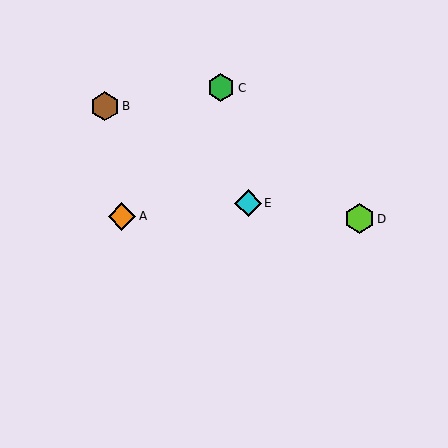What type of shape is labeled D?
Shape D is a lime hexagon.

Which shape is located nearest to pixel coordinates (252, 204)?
The cyan diamond (labeled E) at (248, 203) is nearest to that location.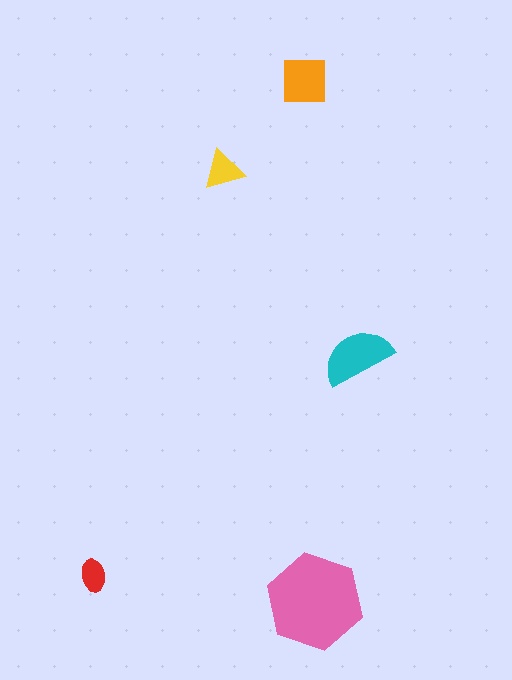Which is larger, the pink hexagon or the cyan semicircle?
The pink hexagon.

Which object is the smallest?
The red ellipse.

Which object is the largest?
The pink hexagon.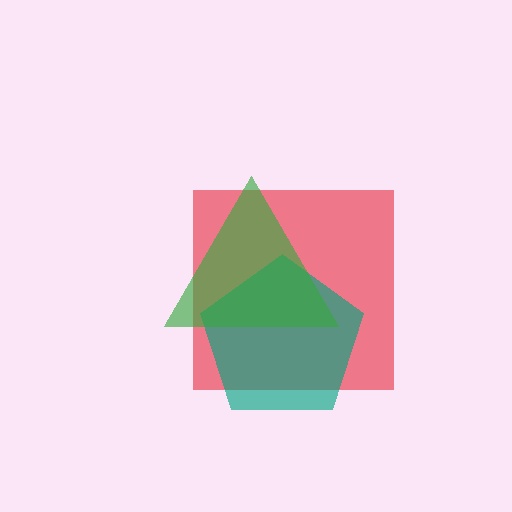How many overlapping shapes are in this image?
There are 3 overlapping shapes in the image.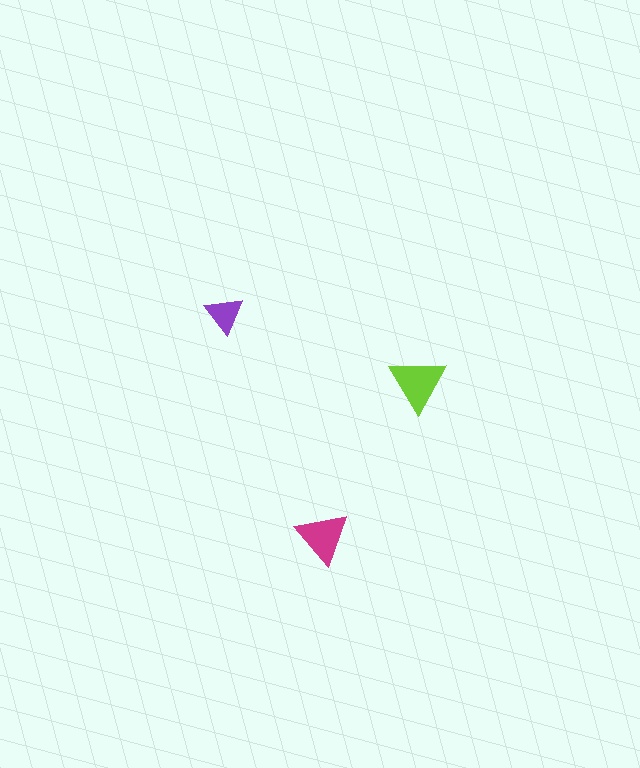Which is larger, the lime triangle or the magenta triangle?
The lime one.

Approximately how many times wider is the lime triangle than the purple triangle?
About 1.5 times wider.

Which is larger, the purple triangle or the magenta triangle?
The magenta one.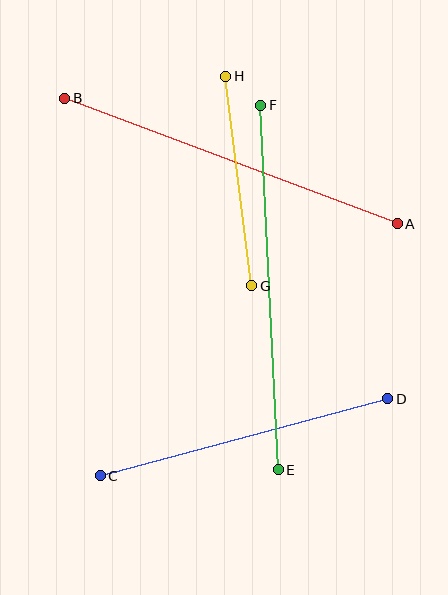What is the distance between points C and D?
The distance is approximately 298 pixels.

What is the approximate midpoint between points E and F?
The midpoint is at approximately (270, 288) pixels.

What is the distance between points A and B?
The distance is approximately 356 pixels.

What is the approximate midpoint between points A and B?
The midpoint is at approximately (231, 161) pixels.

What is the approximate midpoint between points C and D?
The midpoint is at approximately (244, 437) pixels.